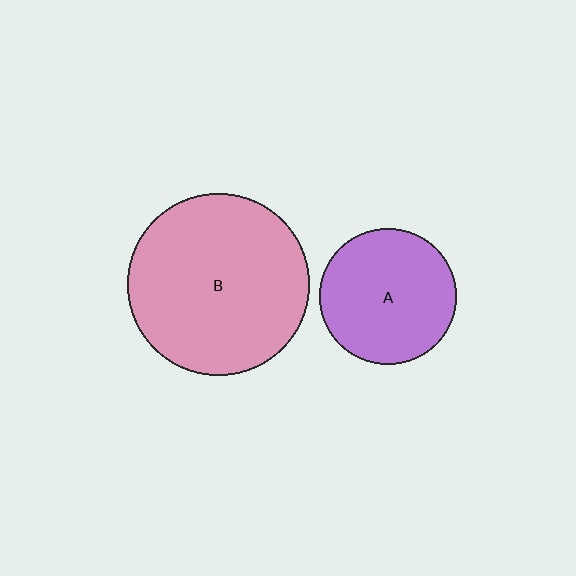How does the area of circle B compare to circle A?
Approximately 1.8 times.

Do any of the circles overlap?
No, none of the circles overlap.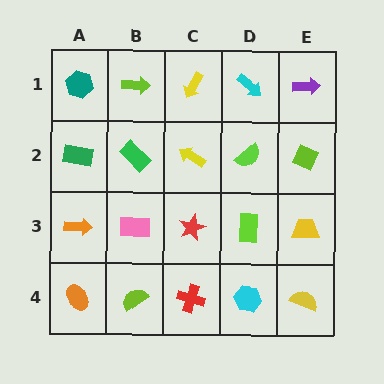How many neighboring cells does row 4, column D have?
3.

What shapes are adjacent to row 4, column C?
A red star (row 3, column C), a lime semicircle (row 4, column B), a cyan hexagon (row 4, column D).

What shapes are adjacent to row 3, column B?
A green rectangle (row 2, column B), a lime semicircle (row 4, column B), an orange arrow (row 3, column A), a red star (row 3, column C).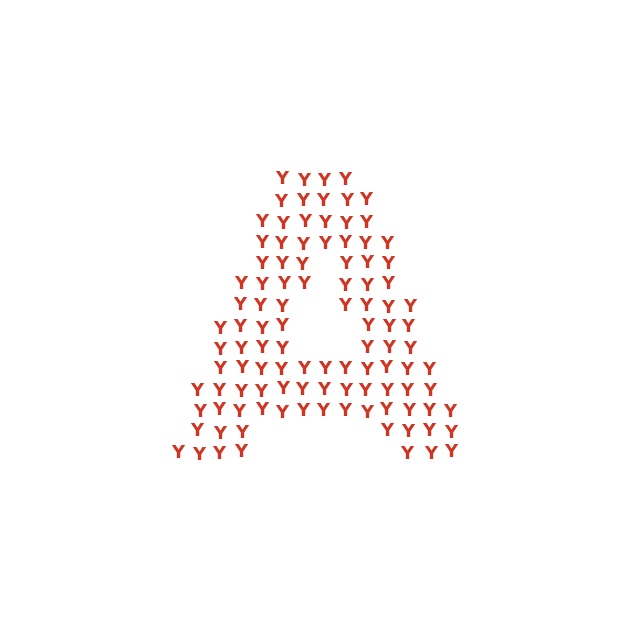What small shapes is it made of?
It is made of small letter Y's.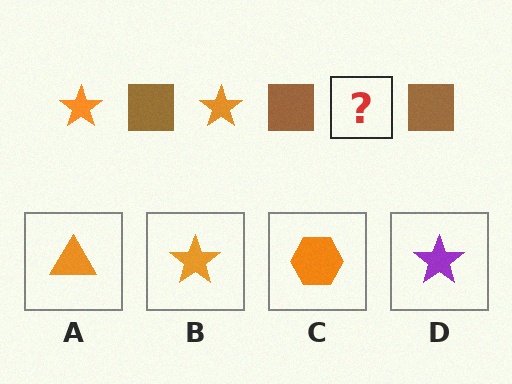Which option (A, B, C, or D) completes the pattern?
B.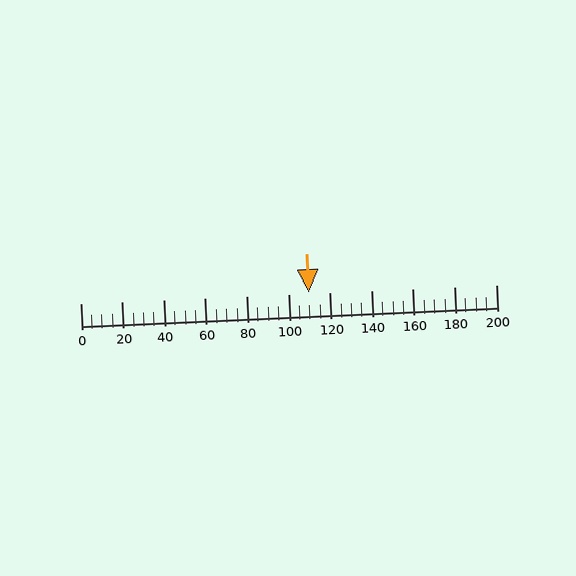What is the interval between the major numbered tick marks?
The major tick marks are spaced 20 units apart.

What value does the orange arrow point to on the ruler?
The orange arrow points to approximately 110.